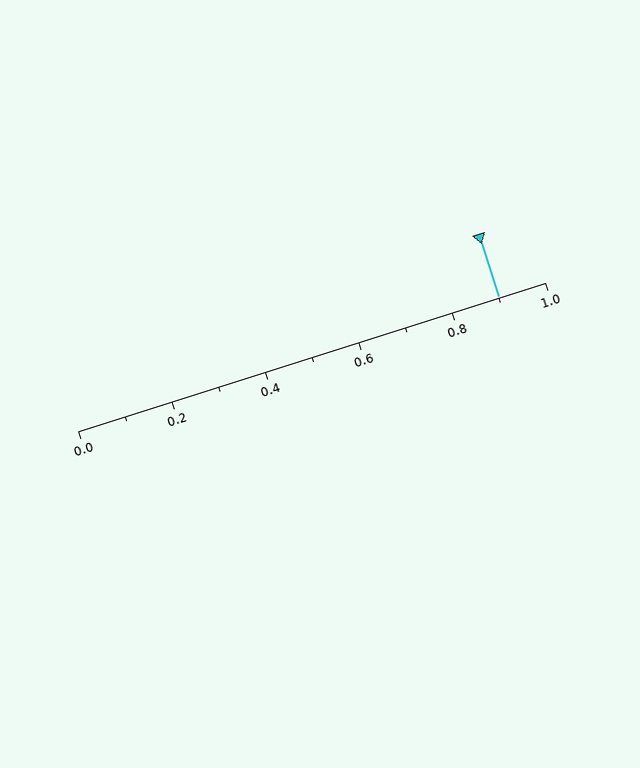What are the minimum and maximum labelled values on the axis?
The axis runs from 0.0 to 1.0.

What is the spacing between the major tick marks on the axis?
The major ticks are spaced 0.2 apart.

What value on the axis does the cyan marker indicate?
The marker indicates approximately 0.9.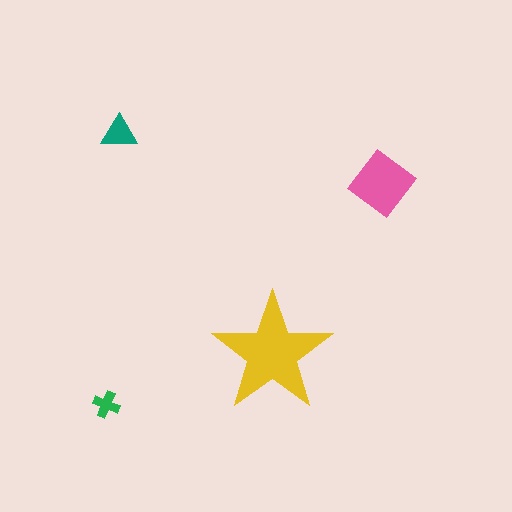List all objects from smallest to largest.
The green cross, the teal triangle, the pink diamond, the yellow star.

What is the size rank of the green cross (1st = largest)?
4th.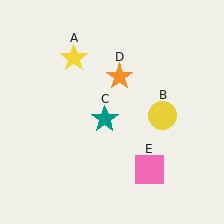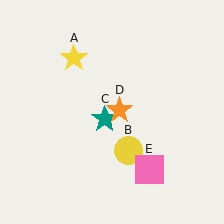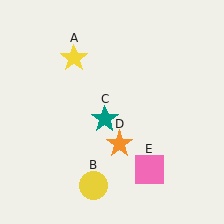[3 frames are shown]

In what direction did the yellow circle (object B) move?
The yellow circle (object B) moved down and to the left.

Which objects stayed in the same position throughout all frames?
Yellow star (object A) and teal star (object C) and pink square (object E) remained stationary.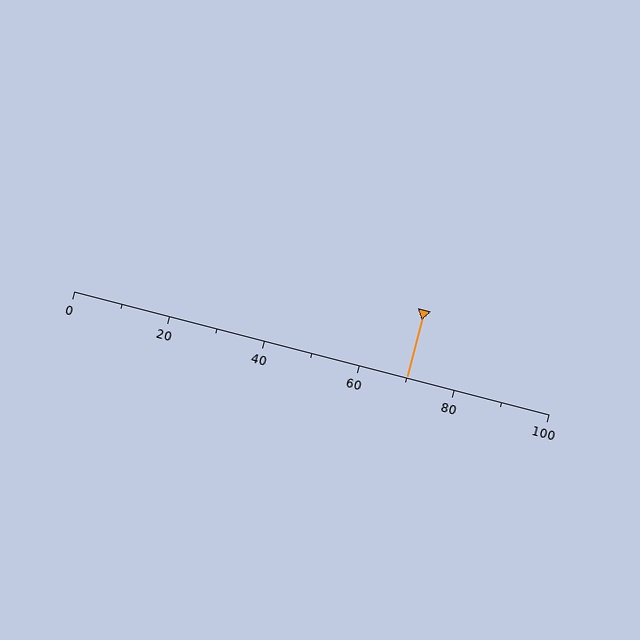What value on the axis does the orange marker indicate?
The marker indicates approximately 70.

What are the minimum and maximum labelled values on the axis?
The axis runs from 0 to 100.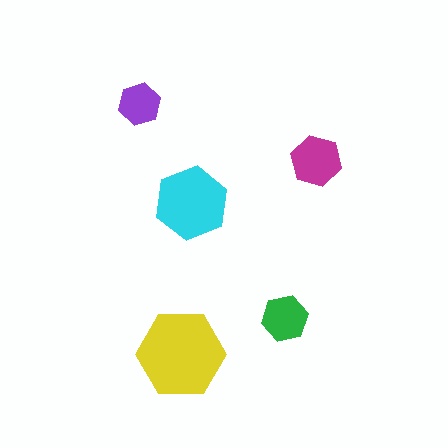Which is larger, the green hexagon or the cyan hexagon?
The cyan one.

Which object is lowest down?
The yellow hexagon is bottommost.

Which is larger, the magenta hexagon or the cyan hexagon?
The cyan one.